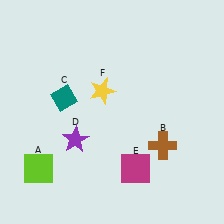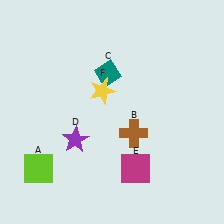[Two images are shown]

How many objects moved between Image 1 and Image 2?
2 objects moved between the two images.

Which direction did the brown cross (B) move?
The brown cross (B) moved left.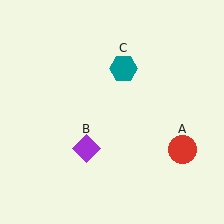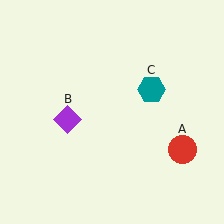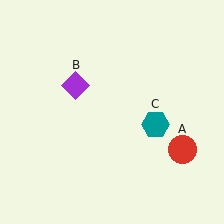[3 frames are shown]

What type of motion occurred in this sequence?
The purple diamond (object B), teal hexagon (object C) rotated clockwise around the center of the scene.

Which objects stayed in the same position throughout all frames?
Red circle (object A) remained stationary.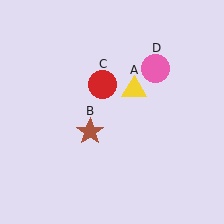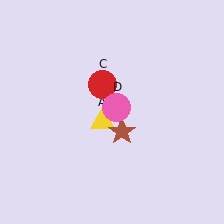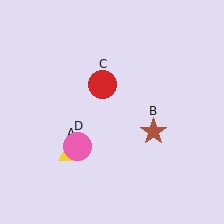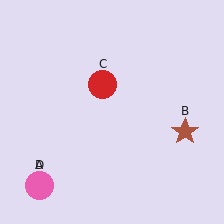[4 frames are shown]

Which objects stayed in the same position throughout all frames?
Red circle (object C) remained stationary.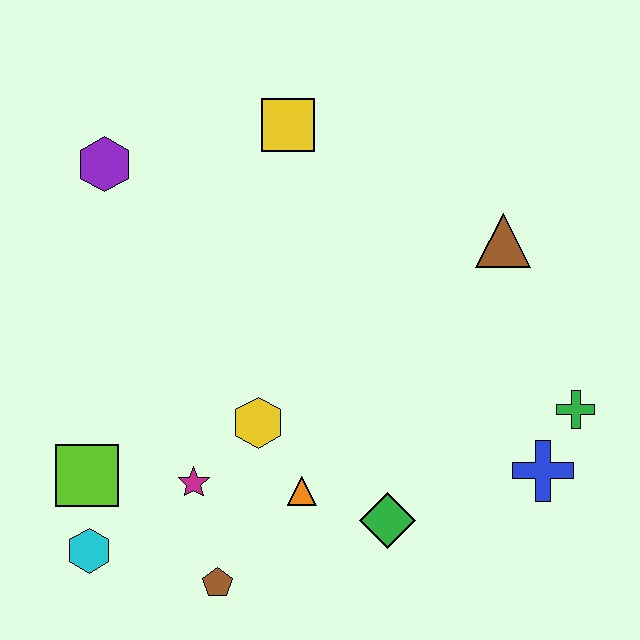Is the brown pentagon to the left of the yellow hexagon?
Yes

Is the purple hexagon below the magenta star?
No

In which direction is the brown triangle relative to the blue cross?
The brown triangle is above the blue cross.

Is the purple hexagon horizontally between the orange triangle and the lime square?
Yes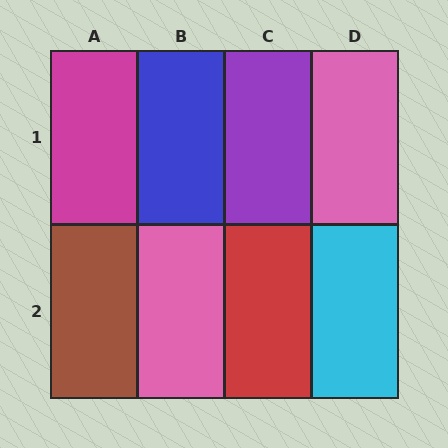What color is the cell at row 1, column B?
Blue.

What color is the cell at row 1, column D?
Pink.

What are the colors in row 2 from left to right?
Brown, pink, red, cyan.